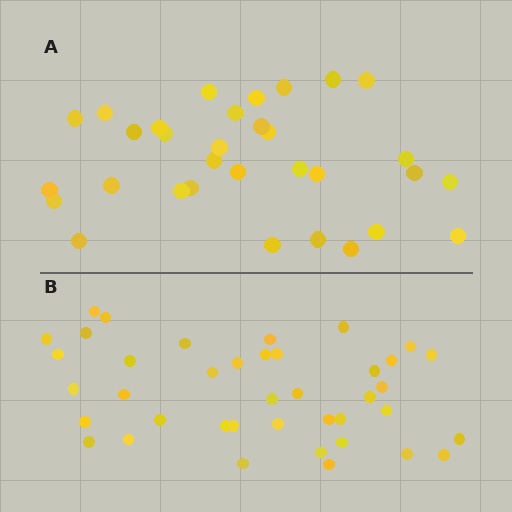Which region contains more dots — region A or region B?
Region B (the bottom region) has more dots.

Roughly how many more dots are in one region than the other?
Region B has roughly 8 or so more dots than region A.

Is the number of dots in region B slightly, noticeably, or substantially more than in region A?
Region B has noticeably more, but not dramatically so. The ratio is roughly 1.2 to 1.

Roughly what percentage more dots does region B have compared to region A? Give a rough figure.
About 25% more.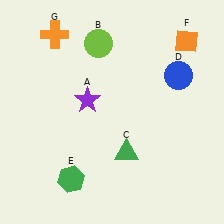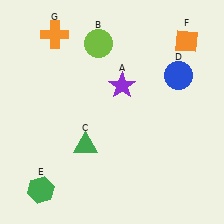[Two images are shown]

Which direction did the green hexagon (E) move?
The green hexagon (E) moved left.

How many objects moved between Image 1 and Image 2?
3 objects moved between the two images.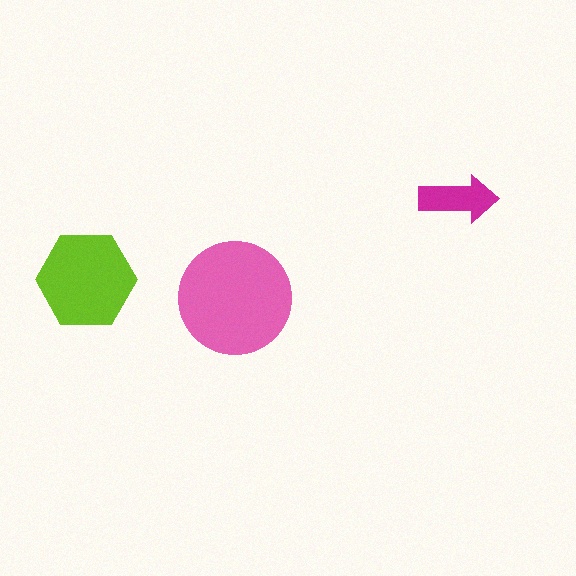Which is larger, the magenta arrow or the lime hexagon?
The lime hexagon.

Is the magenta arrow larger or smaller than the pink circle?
Smaller.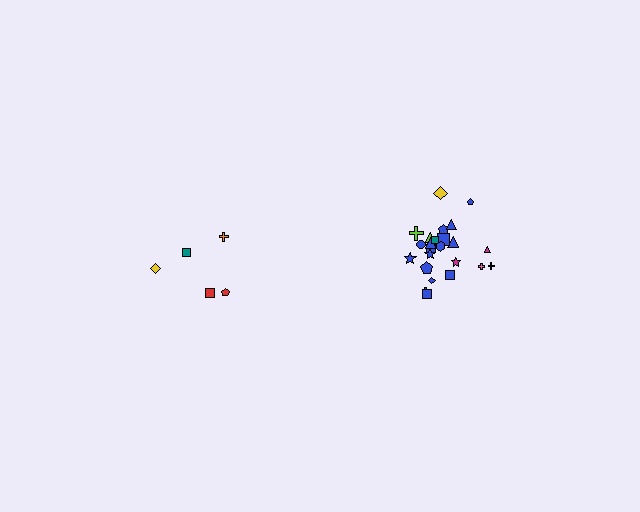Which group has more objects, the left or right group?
The right group.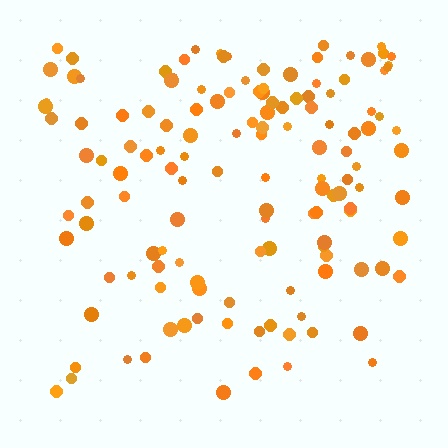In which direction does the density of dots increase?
From bottom to top, with the top side densest.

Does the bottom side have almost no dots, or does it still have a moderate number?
Still a moderate number, just noticeably fewer than the top.